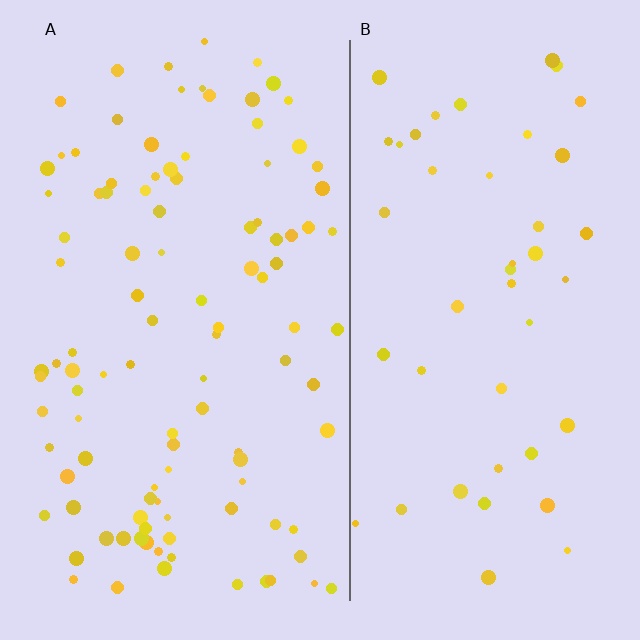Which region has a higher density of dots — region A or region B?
A (the left).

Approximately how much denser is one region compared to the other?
Approximately 2.3× — region A over region B.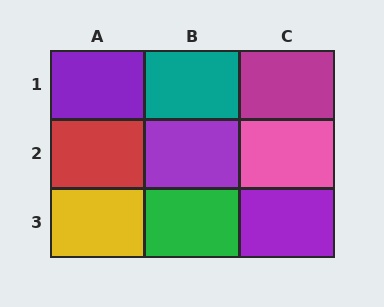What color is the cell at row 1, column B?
Teal.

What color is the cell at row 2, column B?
Purple.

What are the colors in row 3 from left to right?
Yellow, green, purple.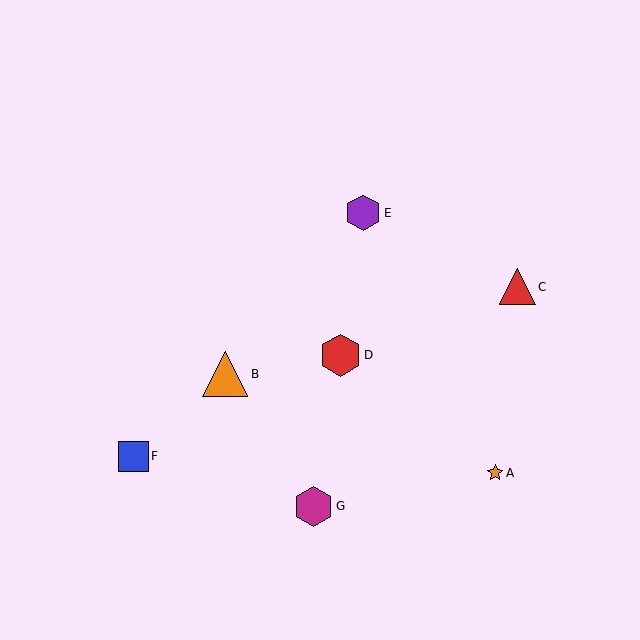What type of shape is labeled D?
Shape D is a red hexagon.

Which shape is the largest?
The orange triangle (labeled B) is the largest.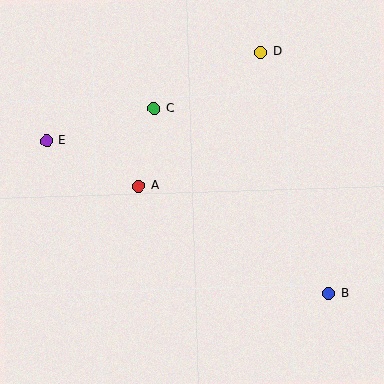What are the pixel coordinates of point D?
Point D is at (261, 52).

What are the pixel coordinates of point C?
Point C is at (154, 108).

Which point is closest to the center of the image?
Point A at (138, 186) is closest to the center.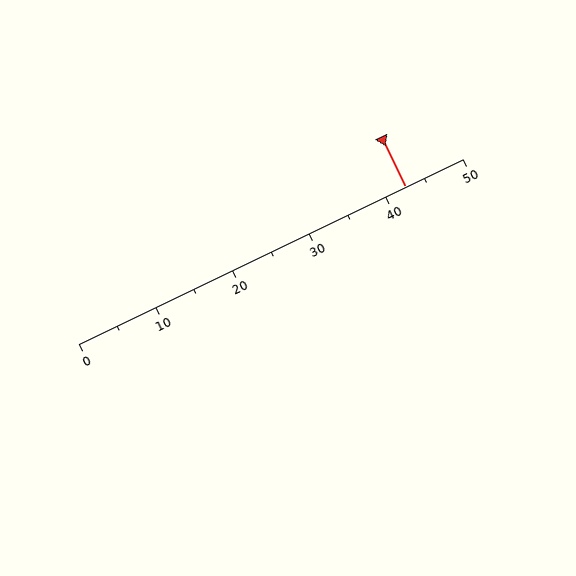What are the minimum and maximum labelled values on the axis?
The axis runs from 0 to 50.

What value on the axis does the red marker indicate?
The marker indicates approximately 42.5.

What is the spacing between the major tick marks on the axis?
The major ticks are spaced 10 apart.